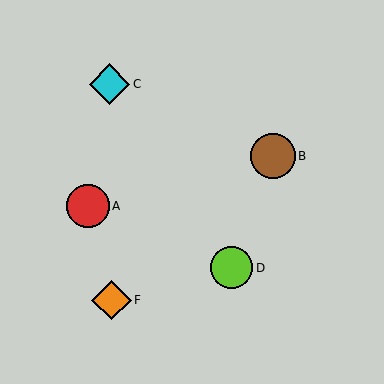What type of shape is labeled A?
Shape A is a red circle.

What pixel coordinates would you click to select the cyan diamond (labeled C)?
Click at (110, 84) to select the cyan diamond C.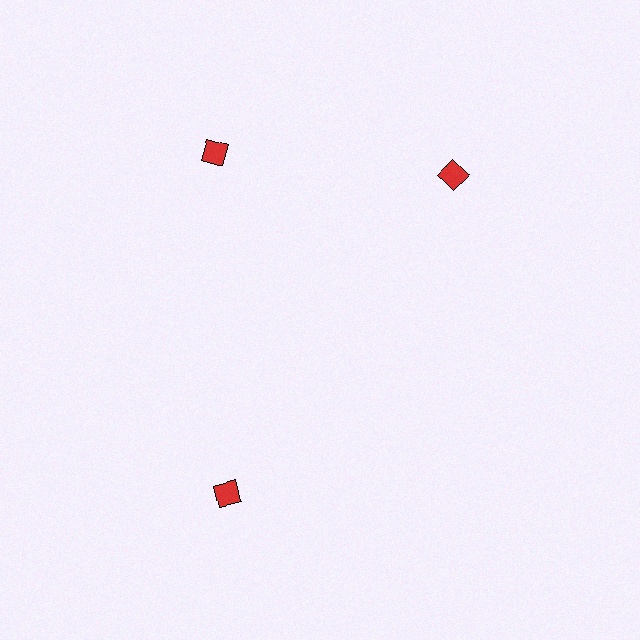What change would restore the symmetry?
The symmetry would be restored by rotating it back into even spacing with its neighbors so that all 3 diamonds sit at equal angles and equal distance from the center.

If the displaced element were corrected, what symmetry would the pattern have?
It would have 3-fold rotational symmetry — the pattern would map onto itself every 120 degrees.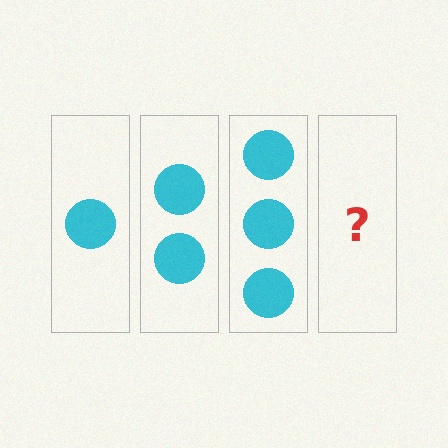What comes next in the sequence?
The next element should be 4 circles.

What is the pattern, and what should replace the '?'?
The pattern is that each step adds one more circle. The '?' should be 4 circles.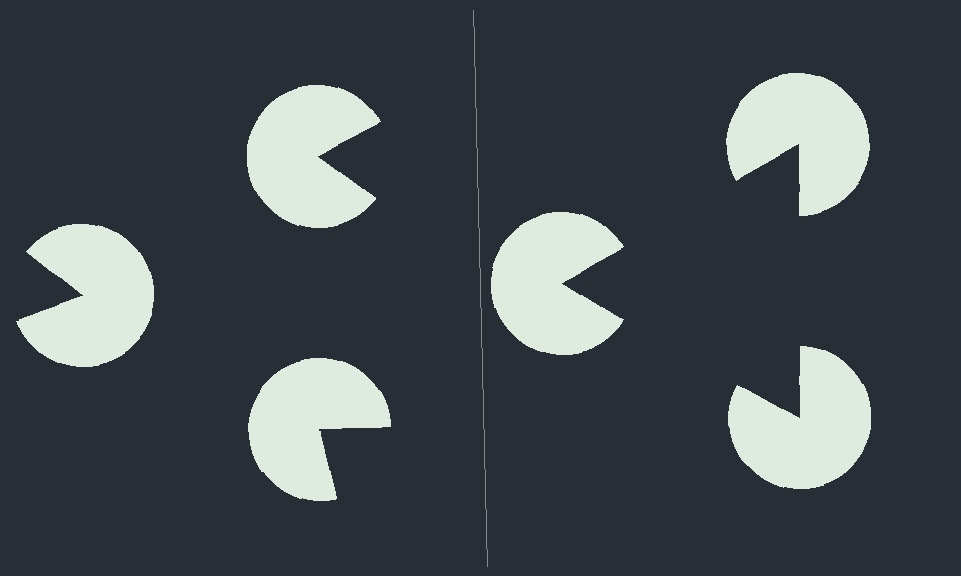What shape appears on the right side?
An illusory triangle.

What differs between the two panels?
The pac-man discs are positioned identically on both sides; only the wedge orientations differ. On the right they align to a triangle; on the left they are misaligned.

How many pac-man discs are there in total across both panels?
6 — 3 on each side.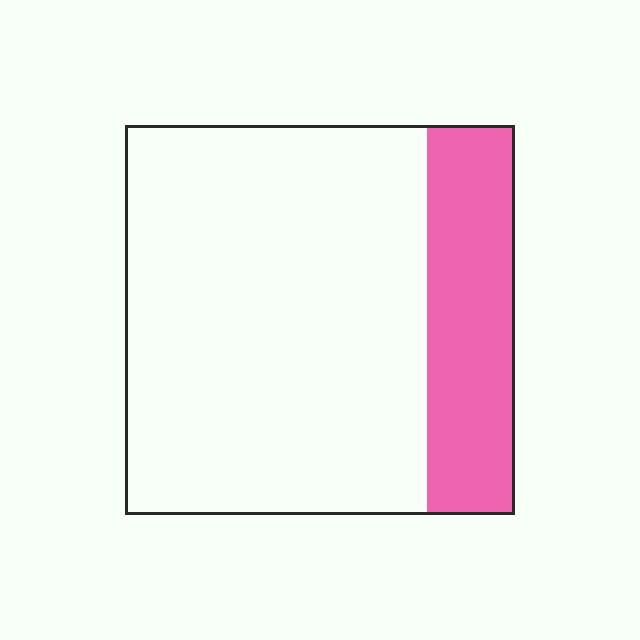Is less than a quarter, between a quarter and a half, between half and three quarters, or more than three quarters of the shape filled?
Less than a quarter.